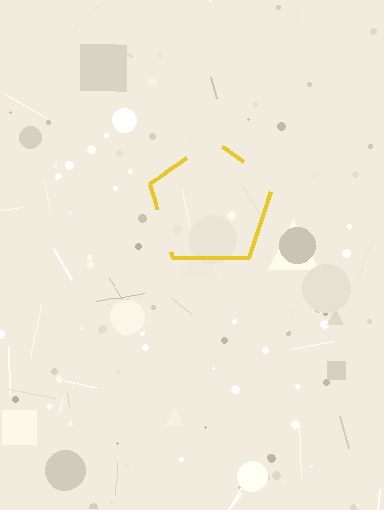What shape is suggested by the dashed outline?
The dashed outline suggests a pentagon.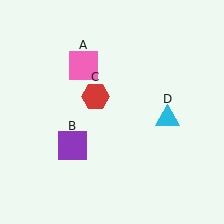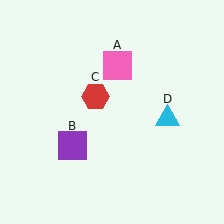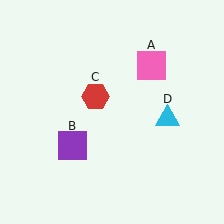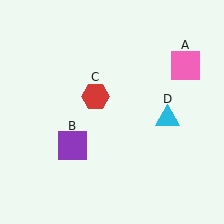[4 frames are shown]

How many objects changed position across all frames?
1 object changed position: pink square (object A).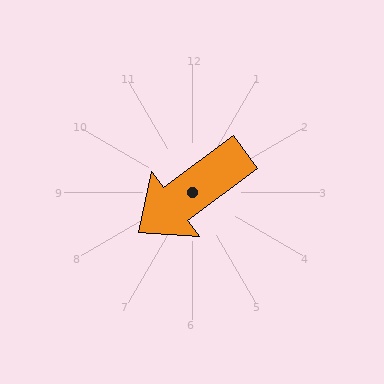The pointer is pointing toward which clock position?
Roughly 8 o'clock.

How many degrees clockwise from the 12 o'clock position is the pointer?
Approximately 233 degrees.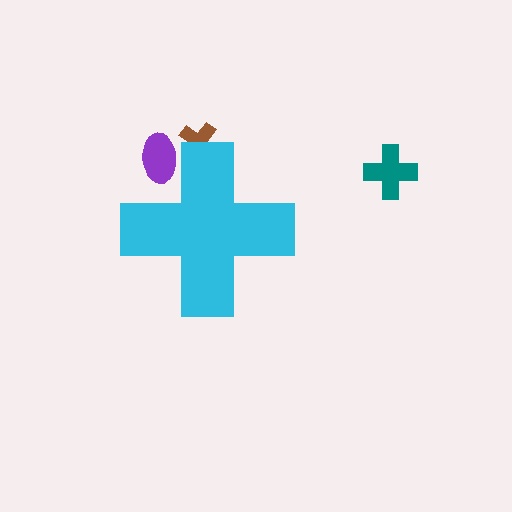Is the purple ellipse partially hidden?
Yes, the purple ellipse is partially hidden behind the cyan cross.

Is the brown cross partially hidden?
Yes, the brown cross is partially hidden behind the cyan cross.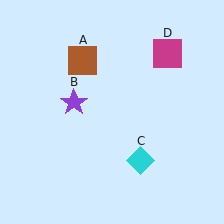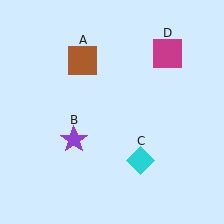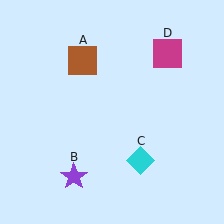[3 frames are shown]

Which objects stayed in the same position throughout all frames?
Brown square (object A) and cyan diamond (object C) and magenta square (object D) remained stationary.